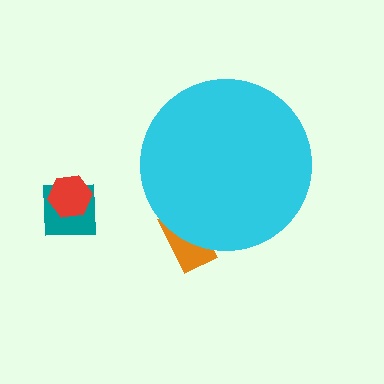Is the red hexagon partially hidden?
No, the red hexagon is fully visible.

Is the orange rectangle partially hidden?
Yes, the orange rectangle is partially hidden behind the cyan circle.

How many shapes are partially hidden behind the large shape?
1 shape is partially hidden.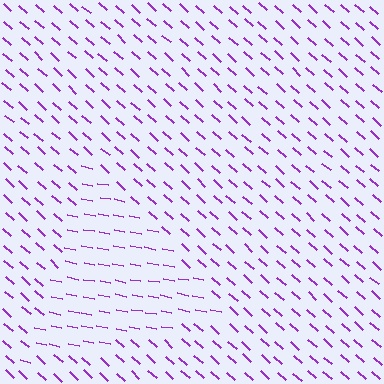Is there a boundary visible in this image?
Yes, there is a texture boundary formed by a change in line orientation.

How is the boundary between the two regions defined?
The boundary is defined purely by a change in line orientation (approximately 30 degrees difference). All lines are the same color and thickness.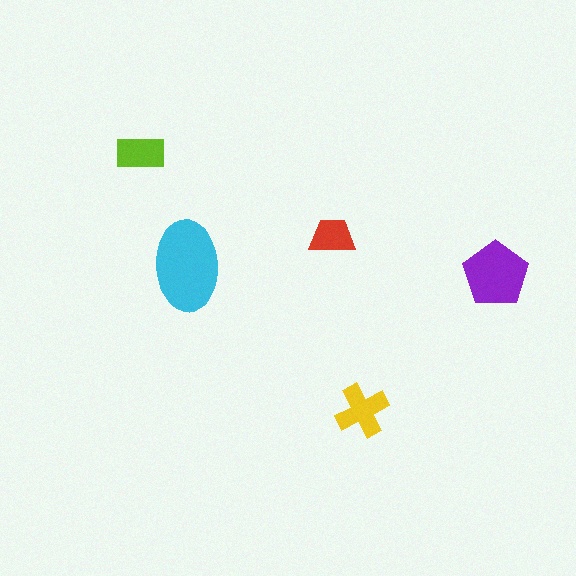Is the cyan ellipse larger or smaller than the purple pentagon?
Larger.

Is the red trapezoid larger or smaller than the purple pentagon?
Smaller.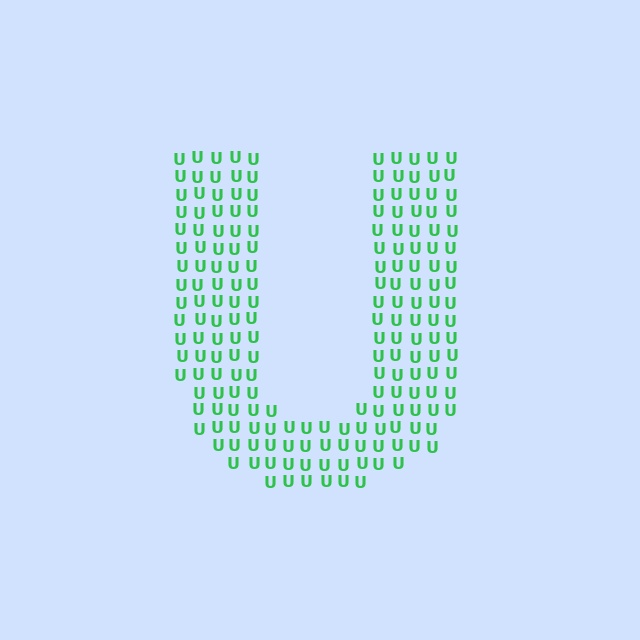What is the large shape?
The large shape is the letter U.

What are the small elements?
The small elements are letter U's.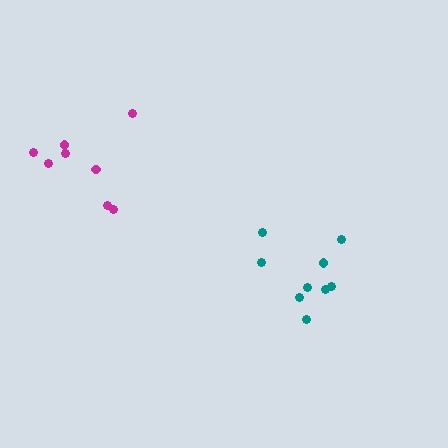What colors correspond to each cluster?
The clusters are colored: teal, magenta.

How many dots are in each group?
Group 1: 9 dots, Group 2: 8 dots (17 total).